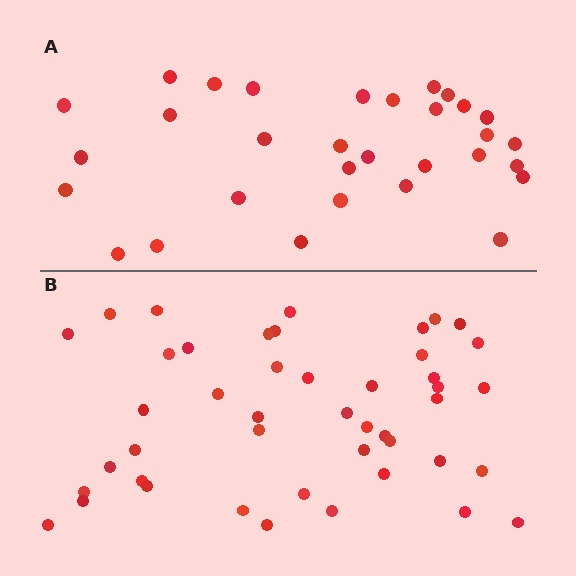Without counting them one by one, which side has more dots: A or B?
Region B (the bottom region) has more dots.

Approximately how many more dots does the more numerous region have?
Region B has approximately 15 more dots than region A.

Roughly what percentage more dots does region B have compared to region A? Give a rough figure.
About 45% more.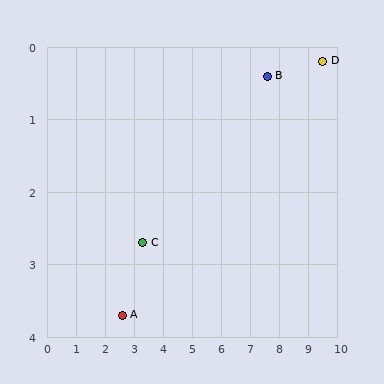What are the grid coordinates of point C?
Point C is at approximately (3.3, 2.7).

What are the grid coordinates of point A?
Point A is at approximately (2.6, 3.7).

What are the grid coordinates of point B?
Point B is at approximately (7.6, 0.4).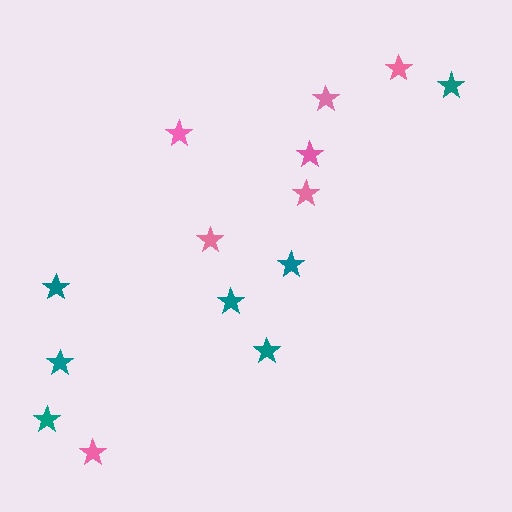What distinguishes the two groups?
There are 2 groups: one group of pink stars (7) and one group of teal stars (7).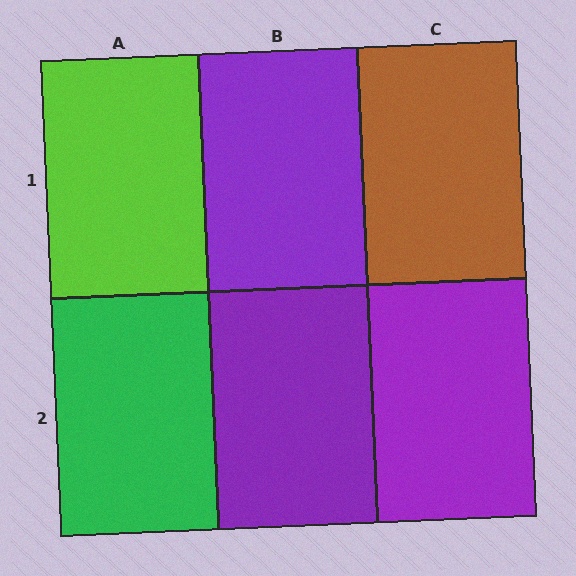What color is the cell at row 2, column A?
Green.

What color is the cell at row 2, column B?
Purple.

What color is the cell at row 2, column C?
Purple.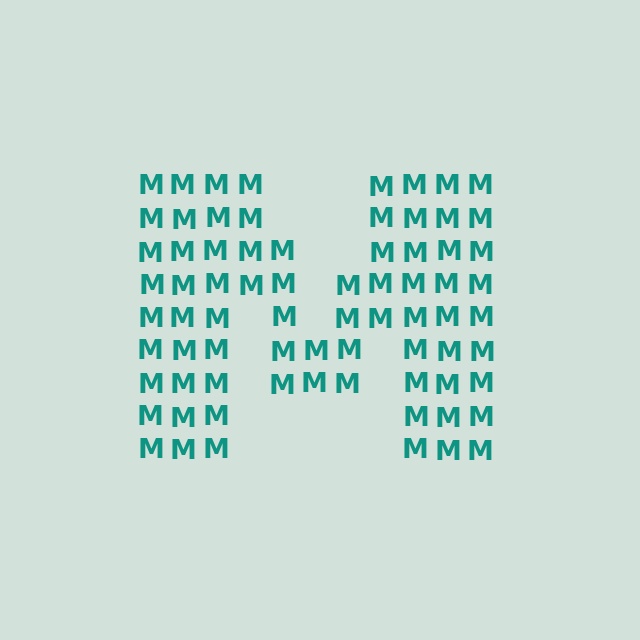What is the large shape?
The large shape is the letter M.